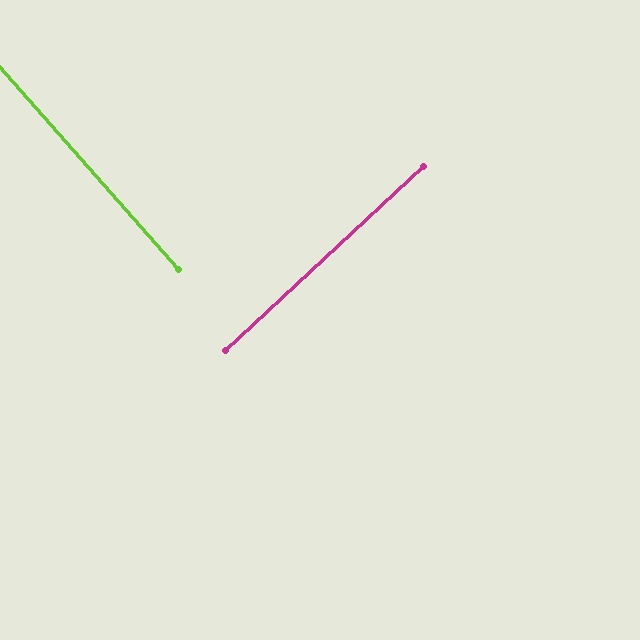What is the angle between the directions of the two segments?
Approximately 89 degrees.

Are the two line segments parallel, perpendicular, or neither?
Perpendicular — they meet at approximately 89°.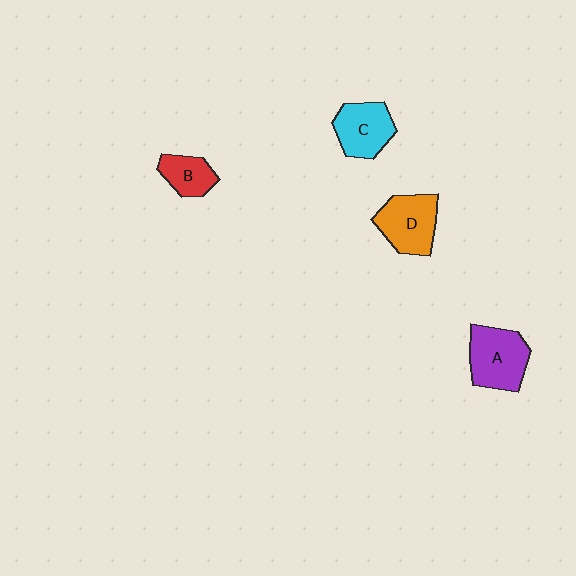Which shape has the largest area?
Shape A (purple).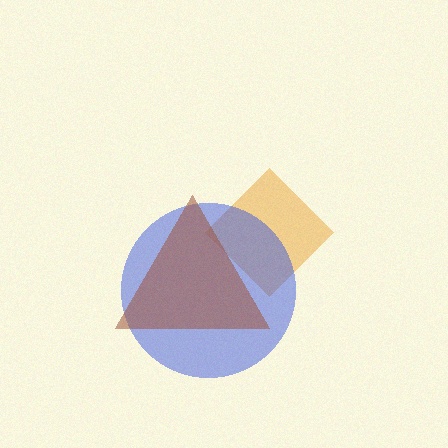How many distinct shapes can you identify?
There are 3 distinct shapes: an orange diamond, a blue circle, a brown triangle.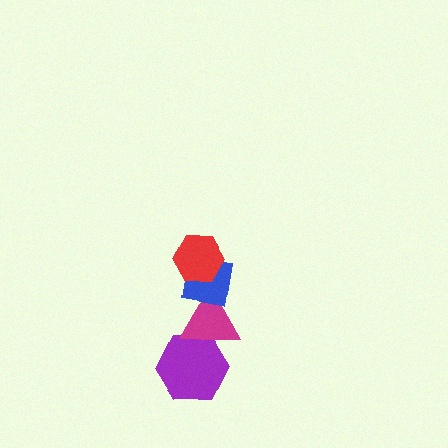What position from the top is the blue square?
The blue square is 2nd from the top.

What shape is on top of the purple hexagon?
The magenta triangle is on top of the purple hexagon.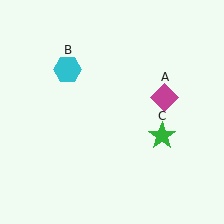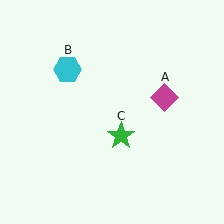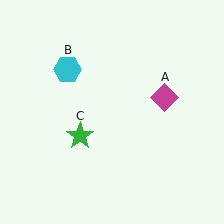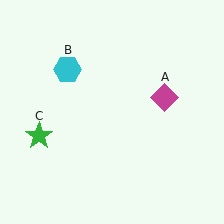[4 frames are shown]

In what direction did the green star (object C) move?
The green star (object C) moved left.